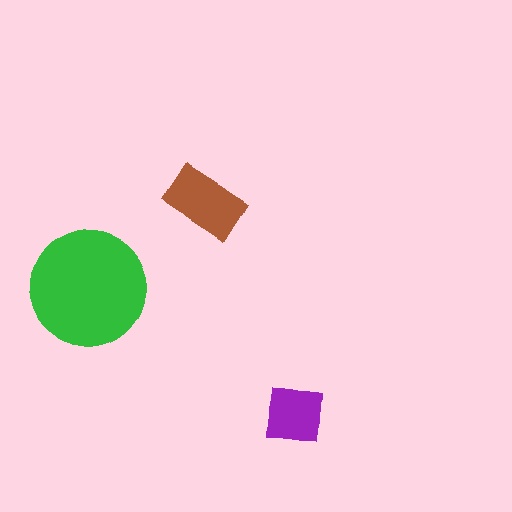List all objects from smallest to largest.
The purple square, the brown rectangle, the green circle.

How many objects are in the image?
There are 3 objects in the image.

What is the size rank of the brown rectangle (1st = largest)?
2nd.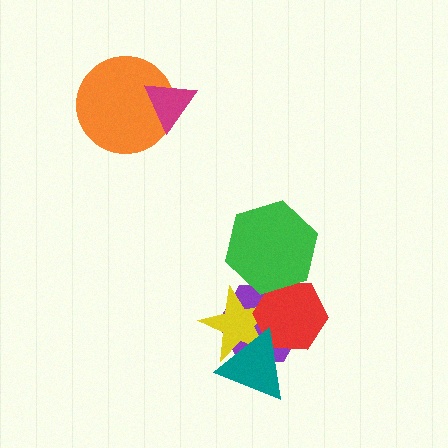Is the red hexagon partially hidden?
Yes, it is partially covered by another shape.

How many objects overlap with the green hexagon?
2 objects overlap with the green hexagon.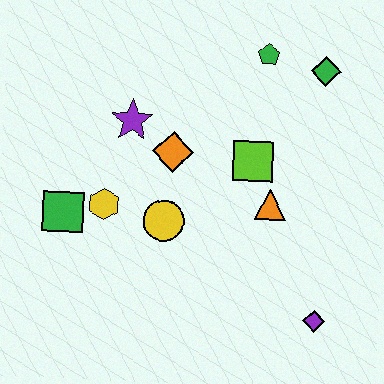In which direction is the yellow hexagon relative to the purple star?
The yellow hexagon is below the purple star.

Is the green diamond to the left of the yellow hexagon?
No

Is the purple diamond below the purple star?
Yes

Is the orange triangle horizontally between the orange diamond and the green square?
No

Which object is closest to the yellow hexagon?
The green square is closest to the yellow hexagon.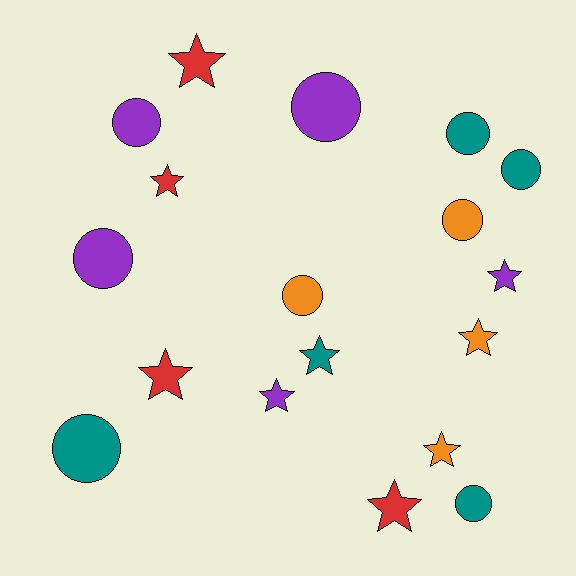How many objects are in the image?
There are 18 objects.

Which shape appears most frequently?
Circle, with 9 objects.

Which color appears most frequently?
Teal, with 5 objects.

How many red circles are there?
There are no red circles.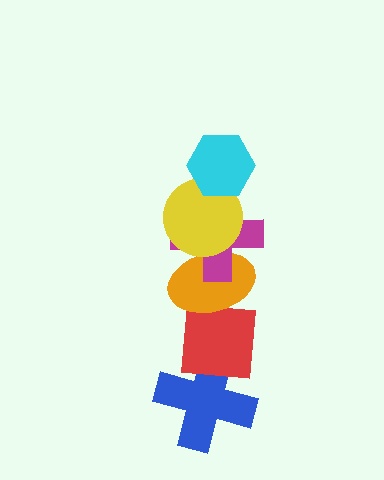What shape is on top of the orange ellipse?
The magenta cross is on top of the orange ellipse.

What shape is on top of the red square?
The orange ellipse is on top of the red square.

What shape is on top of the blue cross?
The red square is on top of the blue cross.